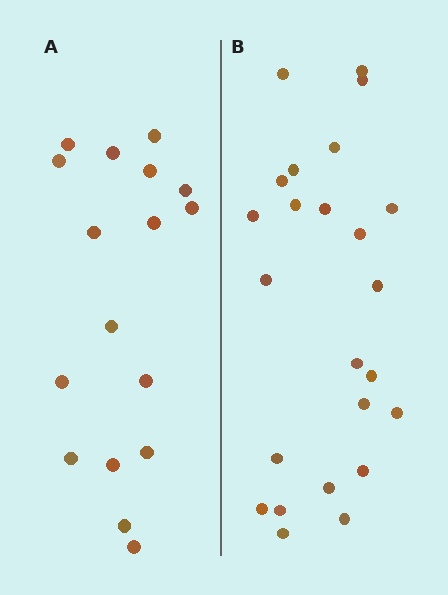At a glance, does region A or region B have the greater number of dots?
Region B (the right region) has more dots.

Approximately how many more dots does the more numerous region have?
Region B has roughly 8 or so more dots than region A.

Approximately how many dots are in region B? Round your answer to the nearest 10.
About 20 dots. (The exact count is 24, which rounds to 20.)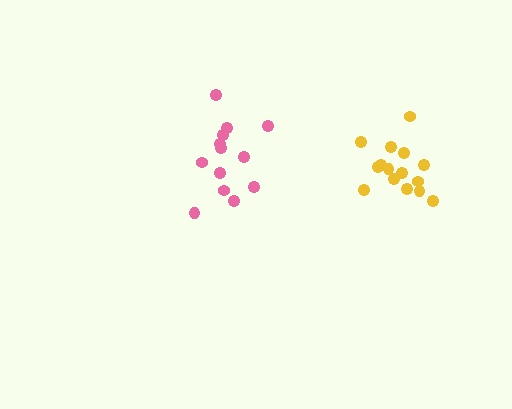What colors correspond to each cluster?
The clusters are colored: pink, yellow.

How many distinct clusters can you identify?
There are 2 distinct clusters.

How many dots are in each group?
Group 1: 13 dots, Group 2: 15 dots (28 total).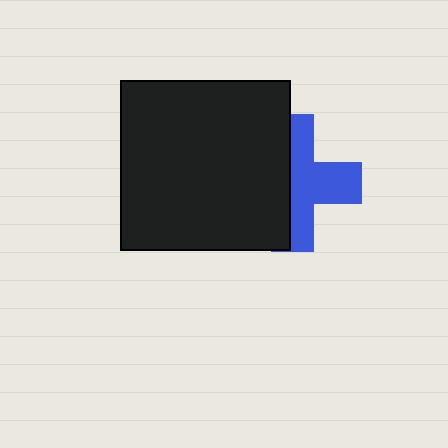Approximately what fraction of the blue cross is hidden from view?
Roughly 49% of the blue cross is hidden behind the black square.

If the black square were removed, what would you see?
You would see the complete blue cross.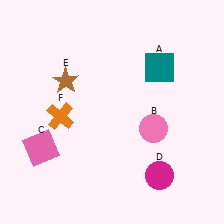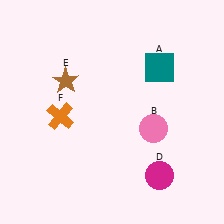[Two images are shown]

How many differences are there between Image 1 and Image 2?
There is 1 difference between the two images.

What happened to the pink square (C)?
The pink square (C) was removed in Image 2. It was in the bottom-left area of Image 1.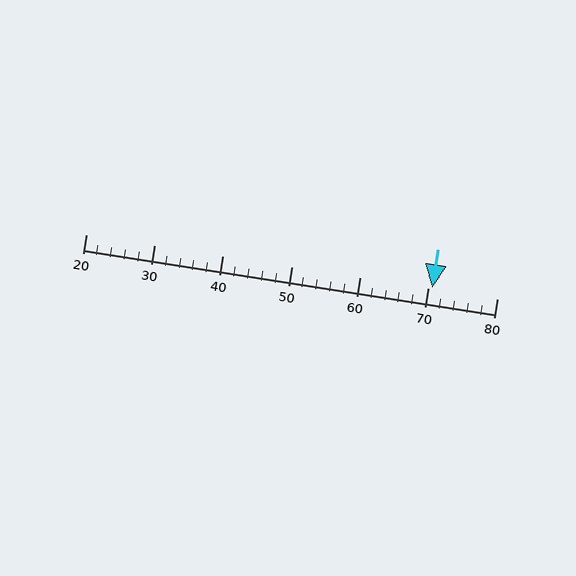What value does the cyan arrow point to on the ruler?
The cyan arrow points to approximately 71.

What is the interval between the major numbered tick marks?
The major tick marks are spaced 10 units apart.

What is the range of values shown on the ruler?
The ruler shows values from 20 to 80.